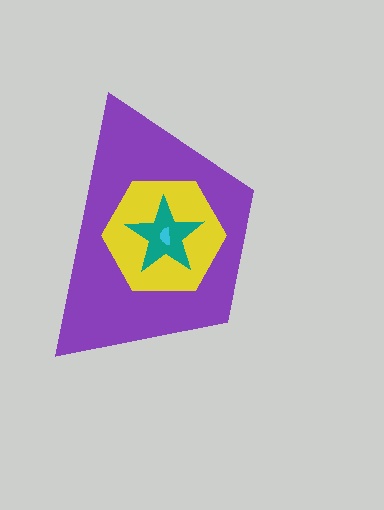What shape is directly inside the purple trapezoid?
The yellow hexagon.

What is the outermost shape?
The purple trapezoid.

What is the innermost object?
The cyan semicircle.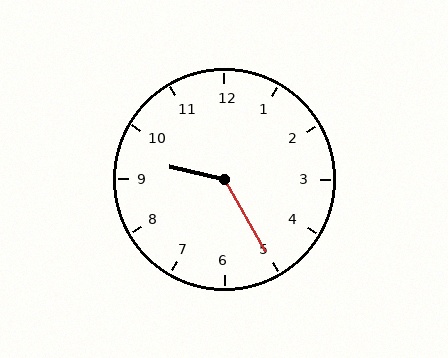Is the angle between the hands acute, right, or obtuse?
It is obtuse.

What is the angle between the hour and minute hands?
Approximately 132 degrees.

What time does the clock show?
9:25.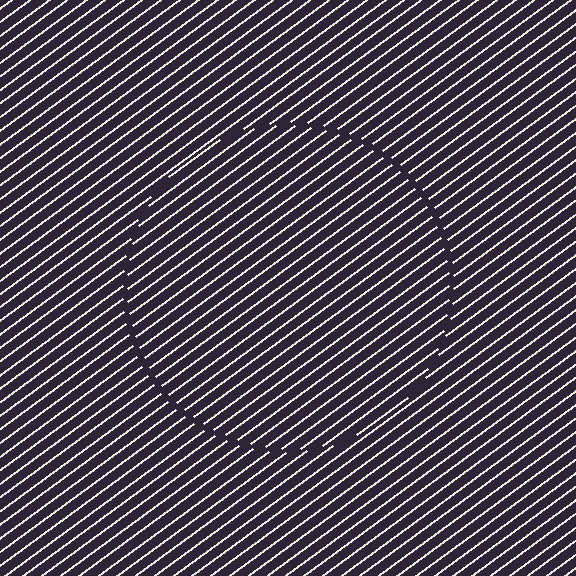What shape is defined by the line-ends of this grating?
An illusory circle. The interior of the shape contains the same grating, shifted by half a period — the contour is defined by the phase discontinuity where line-ends from the inner and outer gratings abut.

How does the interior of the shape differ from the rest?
The interior of the shape contains the same grating, shifted by half a period — the contour is defined by the phase discontinuity where line-ends from the inner and outer gratings abut.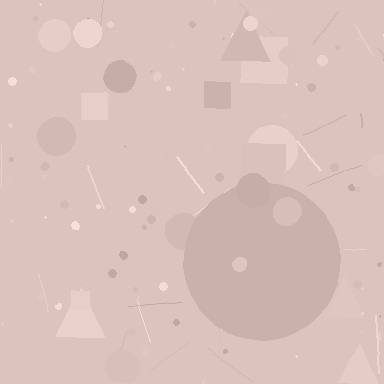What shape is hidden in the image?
A circle is hidden in the image.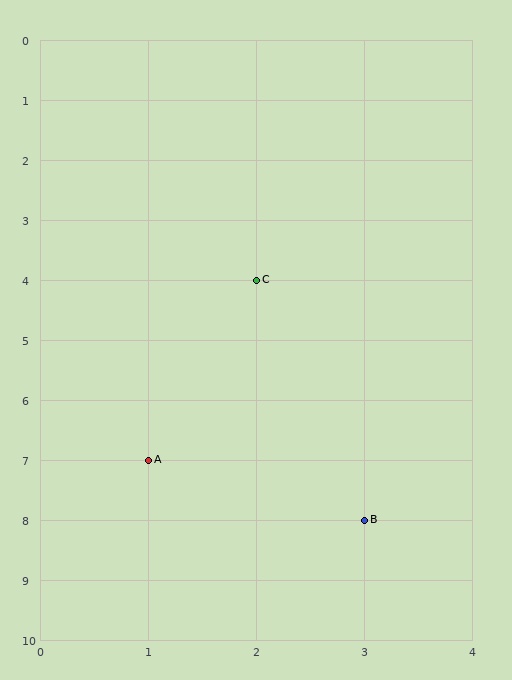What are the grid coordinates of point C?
Point C is at grid coordinates (2, 4).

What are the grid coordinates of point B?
Point B is at grid coordinates (3, 8).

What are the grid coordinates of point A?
Point A is at grid coordinates (1, 7).